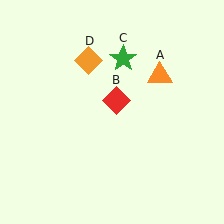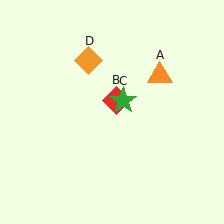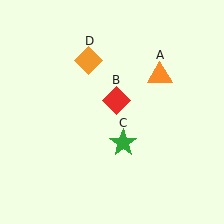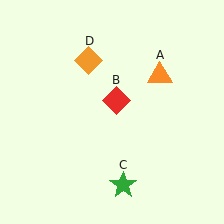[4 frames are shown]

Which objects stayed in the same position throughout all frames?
Orange triangle (object A) and red diamond (object B) and orange diamond (object D) remained stationary.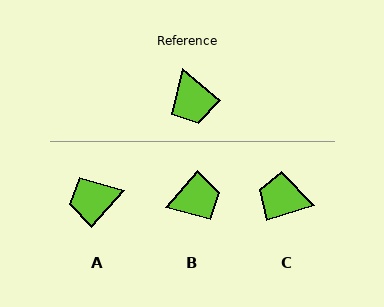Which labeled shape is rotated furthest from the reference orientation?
C, about 123 degrees away.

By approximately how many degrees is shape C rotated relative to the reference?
Approximately 123 degrees clockwise.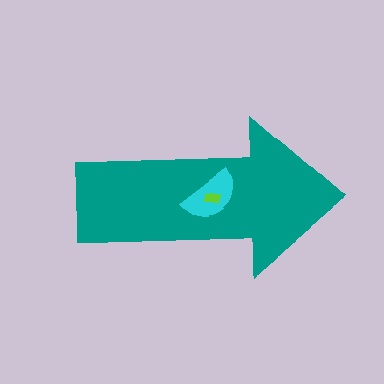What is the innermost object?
The lime rectangle.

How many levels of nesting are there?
3.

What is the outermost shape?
The teal arrow.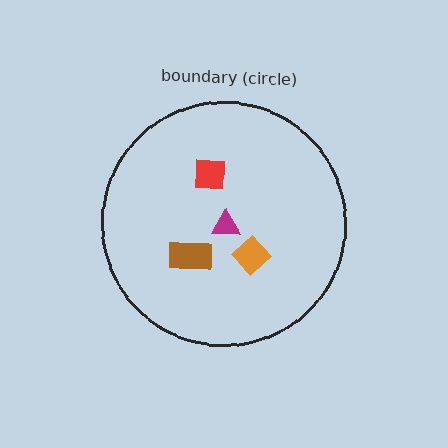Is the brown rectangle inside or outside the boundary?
Inside.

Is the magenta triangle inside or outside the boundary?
Inside.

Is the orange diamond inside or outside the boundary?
Inside.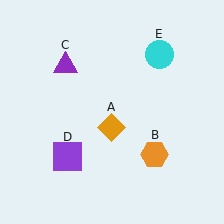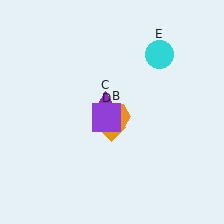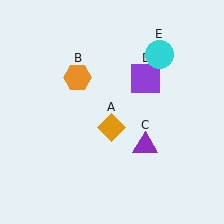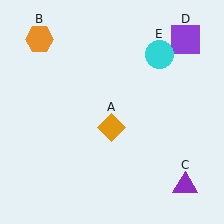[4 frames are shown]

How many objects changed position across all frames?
3 objects changed position: orange hexagon (object B), purple triangle (object C), purple square (object D).